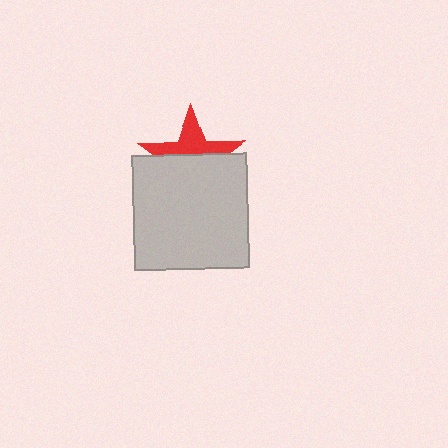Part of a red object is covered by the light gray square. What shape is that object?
It is a star.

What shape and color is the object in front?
The object in front is a light gray square.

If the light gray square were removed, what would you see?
You would see the complete red star.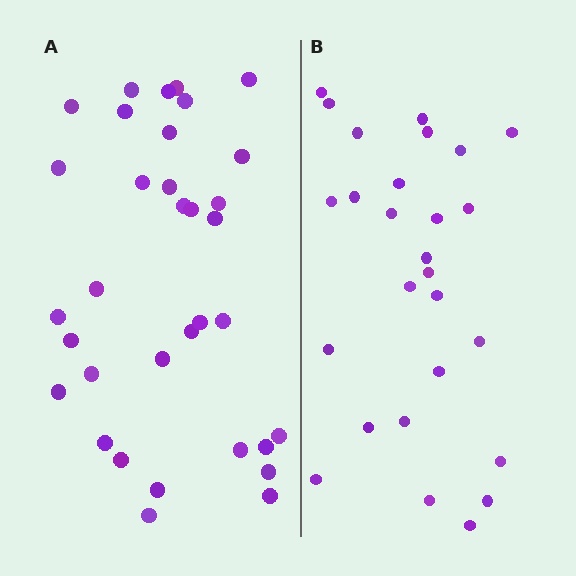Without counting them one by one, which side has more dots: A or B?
Region A (the left region) has more dots.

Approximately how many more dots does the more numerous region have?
Region A has roughly 8 or so more dots than region B.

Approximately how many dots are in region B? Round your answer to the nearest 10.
About 30 dots. (The exact count is 27, which rounds to 30.)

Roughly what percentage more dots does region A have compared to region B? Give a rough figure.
About 25% more.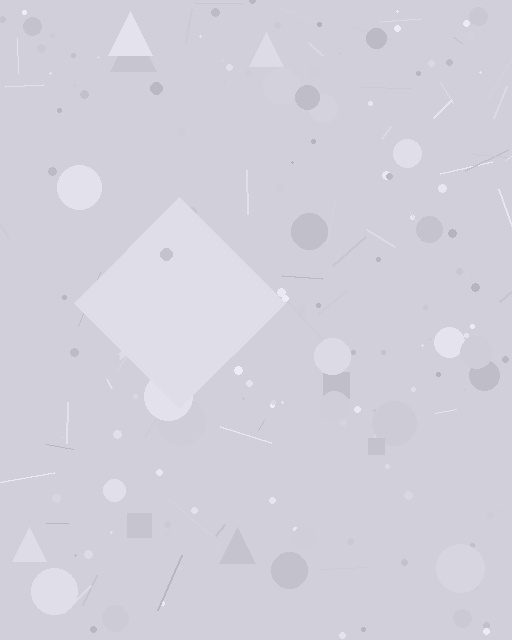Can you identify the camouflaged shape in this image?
The camouflaged shape is a diamond.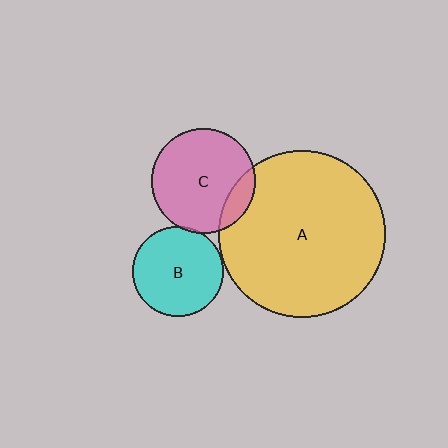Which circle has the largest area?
Circle A (yellow).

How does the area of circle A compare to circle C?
Approximately 2.6 times.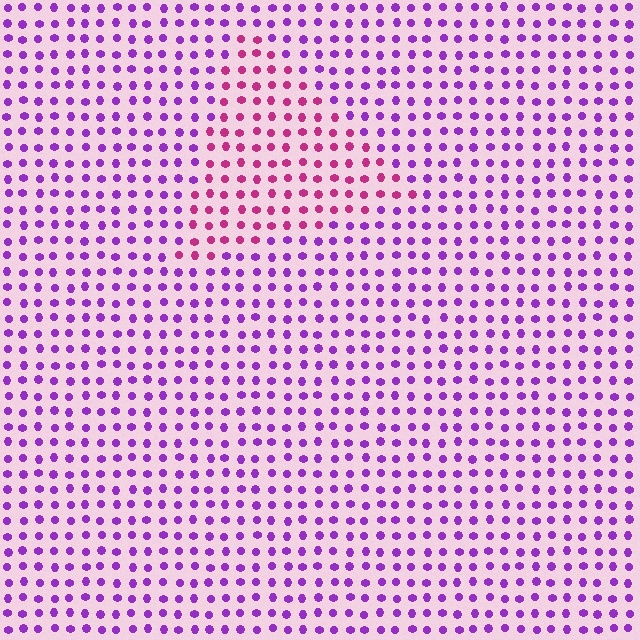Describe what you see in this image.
The image is filled with small purple elements in a uniform arrangement. A triangle-shaped region is visible where the elements are tinted to a slightly different hue, forming a subtle color boundary.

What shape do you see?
I see a triangle.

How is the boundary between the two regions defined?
The boundary is defined purely by a slight shift in hue (about 43 degrees). Spacing, size, and orientation are identical on both sides.